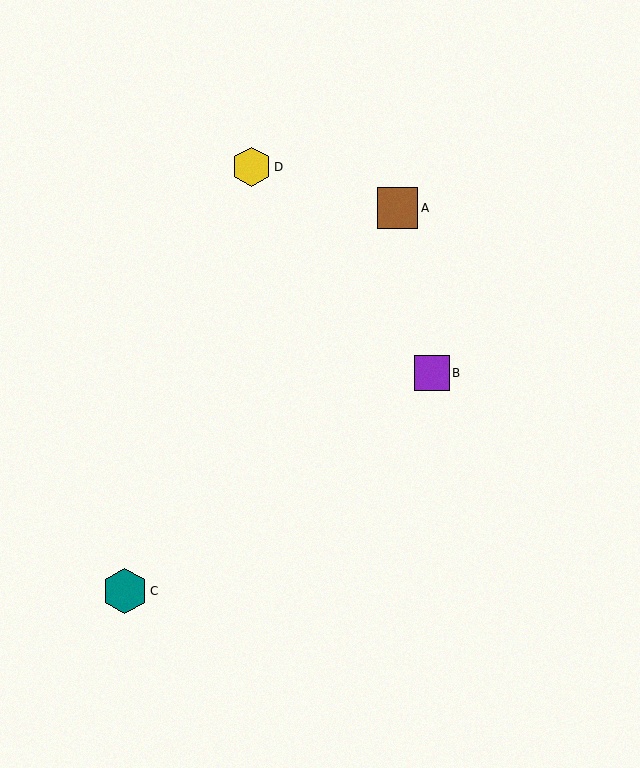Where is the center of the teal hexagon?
The center of the teal hexagon is at (125, 591).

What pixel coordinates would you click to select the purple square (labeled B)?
Click at (432, 373) to select the purple square B.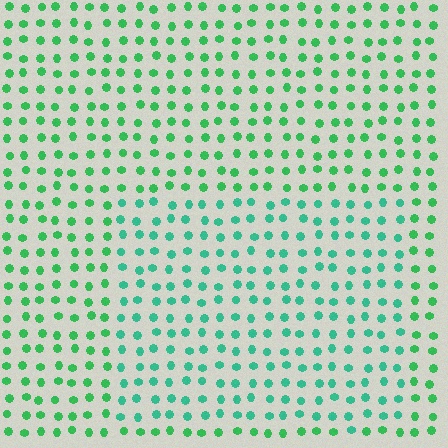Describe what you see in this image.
The image is filled with small green elements in a uniform arrangement. A rectangle-shaped region is visible where the elements are tinted to a slightly different hue, forming a subtle color boundary.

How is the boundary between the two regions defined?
The boundary is defined purely by a slight shift in hue (about 26 degrees). Spacing, size, and orientation are identical on both sides.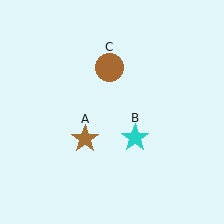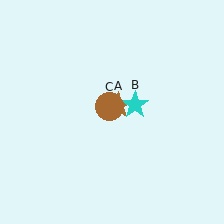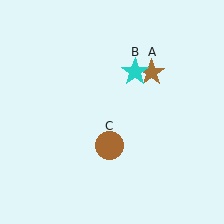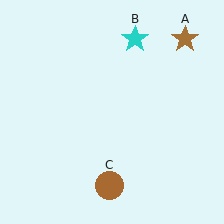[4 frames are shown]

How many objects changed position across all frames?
3 objects changed position: brown star (object A), cyan star (object B), brown circle (object C).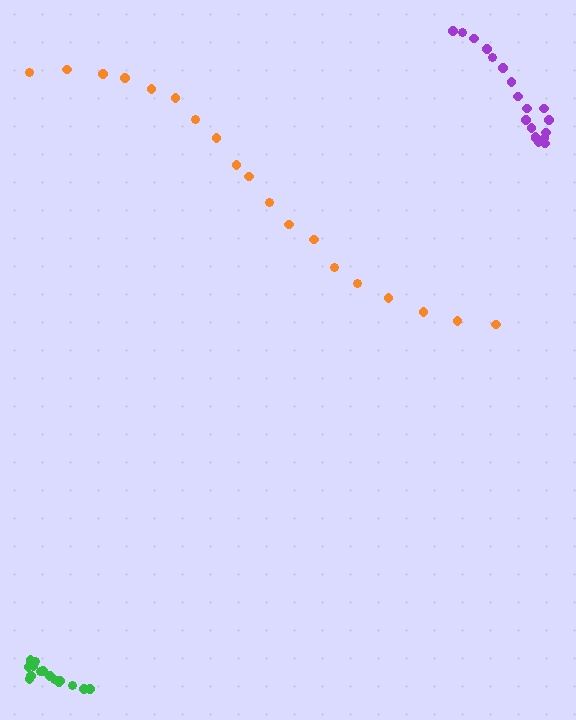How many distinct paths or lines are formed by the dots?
There are 3 distinct paths.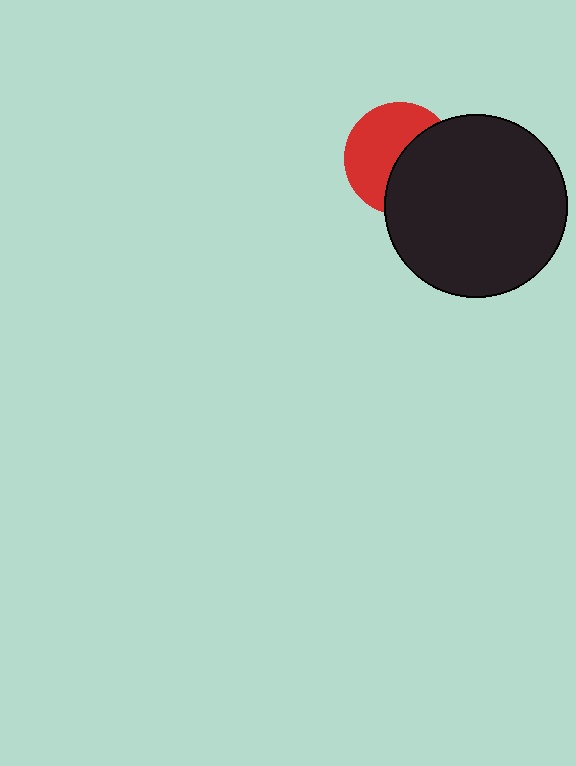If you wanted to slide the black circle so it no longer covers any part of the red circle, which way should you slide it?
Slide it right — that is the most direct way to separate the two shapes.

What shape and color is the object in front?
The object in front is a black circle.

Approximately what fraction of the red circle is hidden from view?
Roughly 46% of the red circle is hidden behind the black circle.